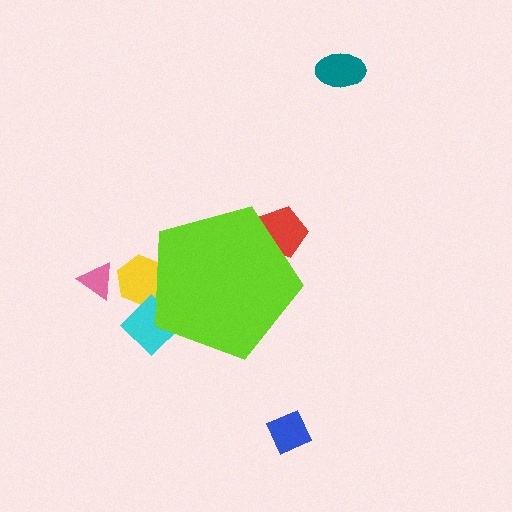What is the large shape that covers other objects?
A lime pentagon.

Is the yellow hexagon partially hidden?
Yes, the yellow hexagon is partially hidden behind the lime pentagon.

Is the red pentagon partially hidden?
Yes, the red pentagon is partially hidden behind the lime pentagon.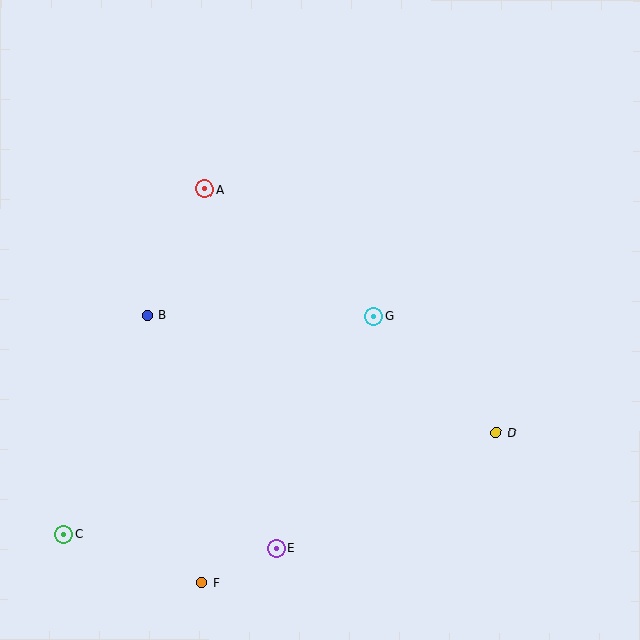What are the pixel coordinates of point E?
Point E is at (276, 548).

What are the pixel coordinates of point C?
Point C is at (64, 534).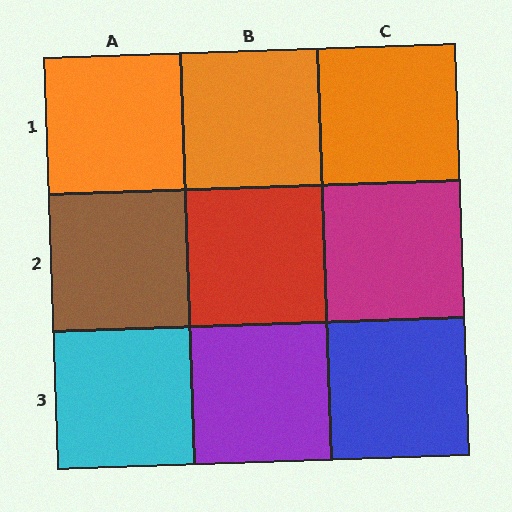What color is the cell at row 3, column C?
Blue.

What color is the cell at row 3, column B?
Purple.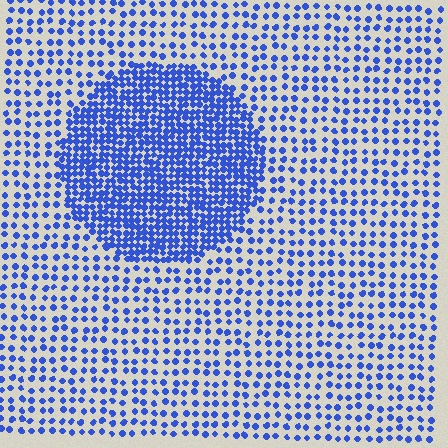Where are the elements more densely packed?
The elements are more densely packed inside the circle boundary.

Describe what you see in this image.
The image contains small blue elements arranged at two different densities. A circle-shaped region is visible where the elements are more densely packed than the surrounding area.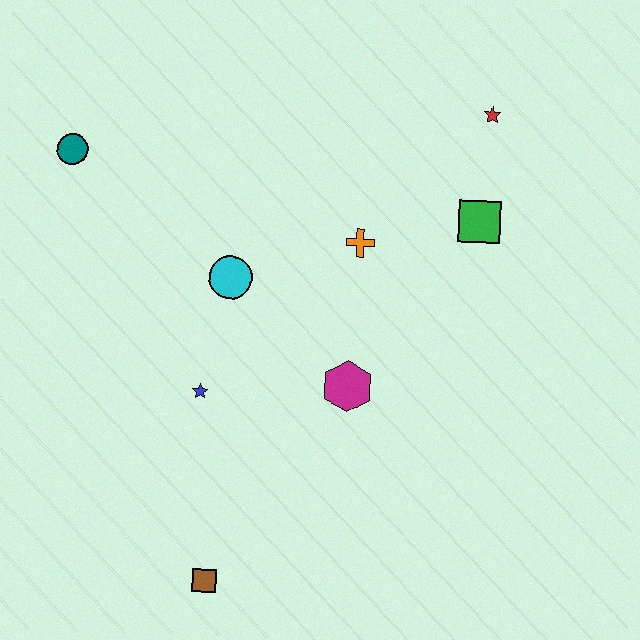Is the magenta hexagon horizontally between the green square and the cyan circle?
Yes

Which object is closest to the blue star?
The cyan circle is closest to the blue star.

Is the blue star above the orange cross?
No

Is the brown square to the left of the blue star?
No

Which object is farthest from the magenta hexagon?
The teal circle is farthest from the magenta hexagon.